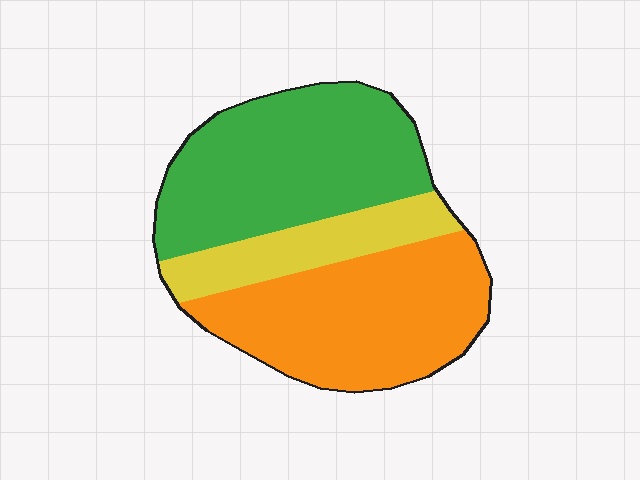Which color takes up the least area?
Yellow, at roughly 15%.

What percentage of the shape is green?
Green covers about 40% of the shape.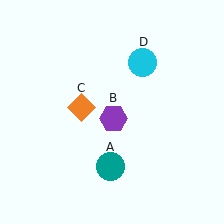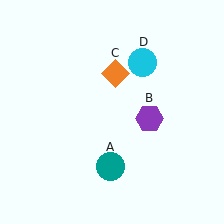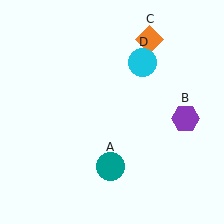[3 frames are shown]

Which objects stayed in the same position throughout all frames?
Teal circle (object A) and cyan circle (object D) remained stationary.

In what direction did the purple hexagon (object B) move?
The purple hexagon (object B) moved right.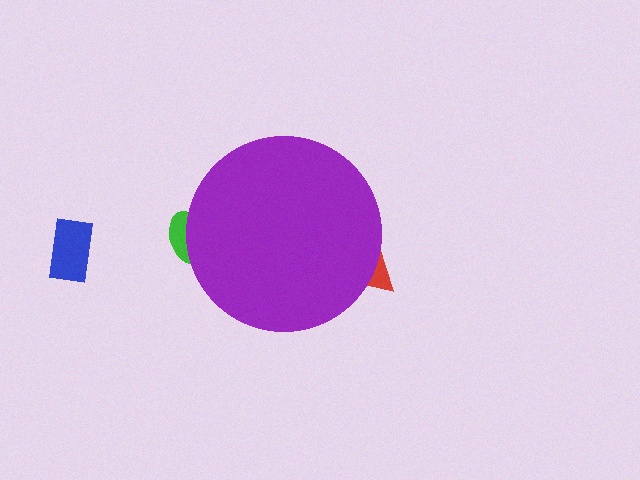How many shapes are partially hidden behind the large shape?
2 shapes are partially hidden.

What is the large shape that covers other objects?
A purple circle.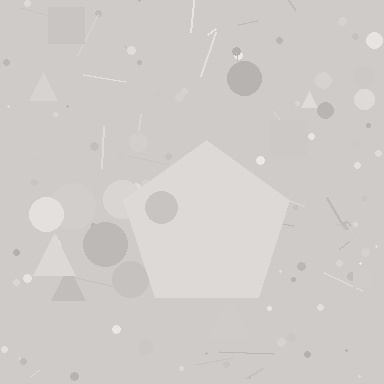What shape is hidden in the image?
A pentagon is hidden in the image.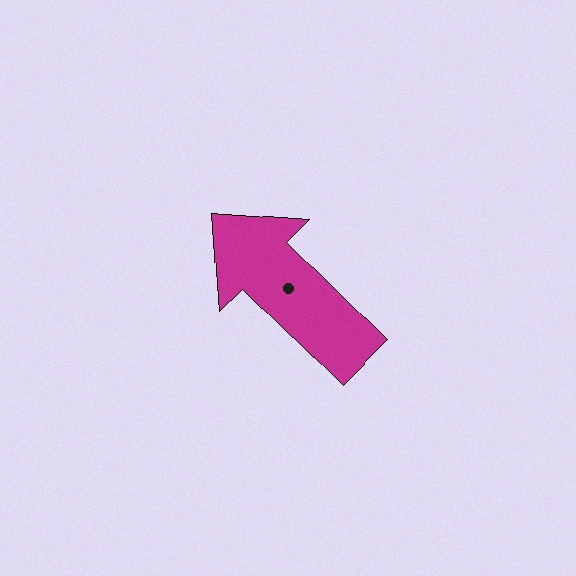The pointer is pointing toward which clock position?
Roughly 10 o'clock.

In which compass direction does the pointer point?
Northwest.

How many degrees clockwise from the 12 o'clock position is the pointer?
Approximately 315 degrees.